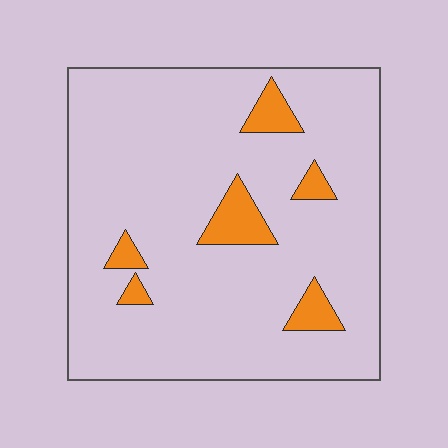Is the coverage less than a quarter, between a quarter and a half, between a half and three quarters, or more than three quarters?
Less than a quarter.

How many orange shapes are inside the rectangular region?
6.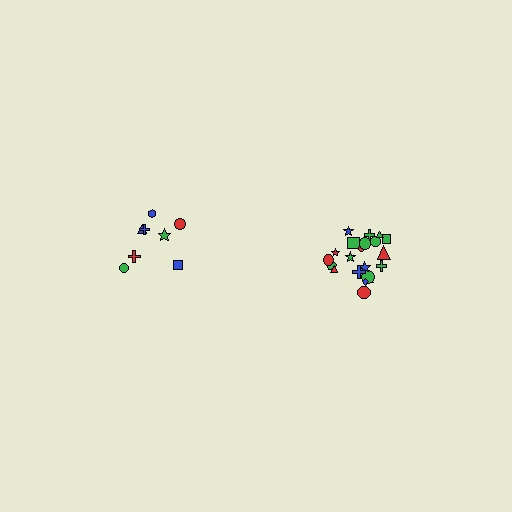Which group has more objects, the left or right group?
The right group.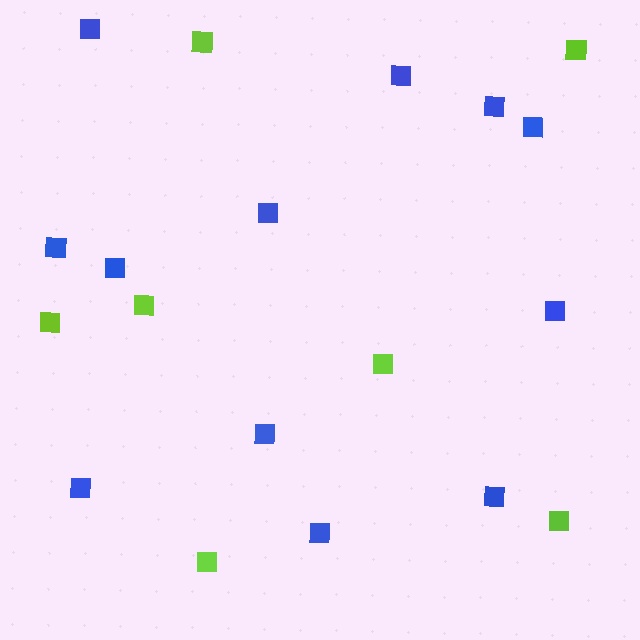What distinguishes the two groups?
There are 2 groups: one group of lime squares (7) and one group of blue squares (12).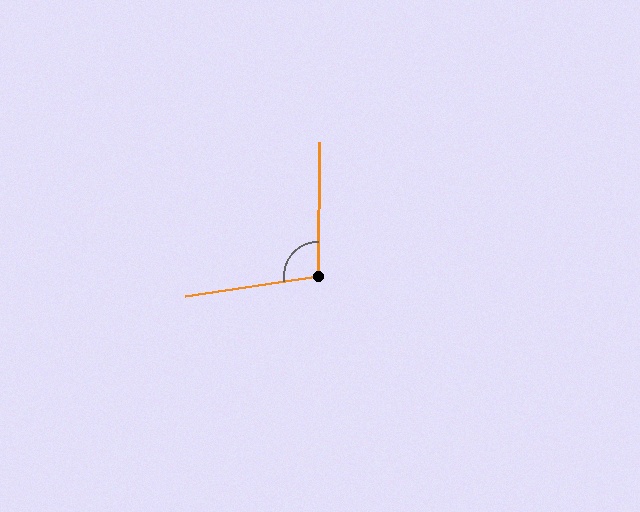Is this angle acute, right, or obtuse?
It is obtuse.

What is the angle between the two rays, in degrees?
Approximately 99 degrees.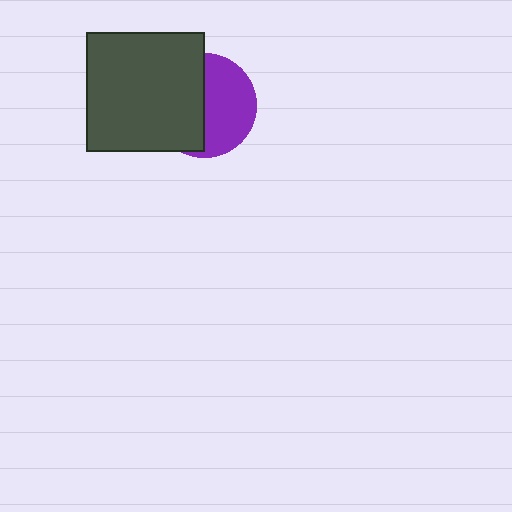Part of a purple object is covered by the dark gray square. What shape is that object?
It is a circle.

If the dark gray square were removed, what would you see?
You would see the complete purple circle.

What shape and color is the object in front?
The object in front is a dark gray square.